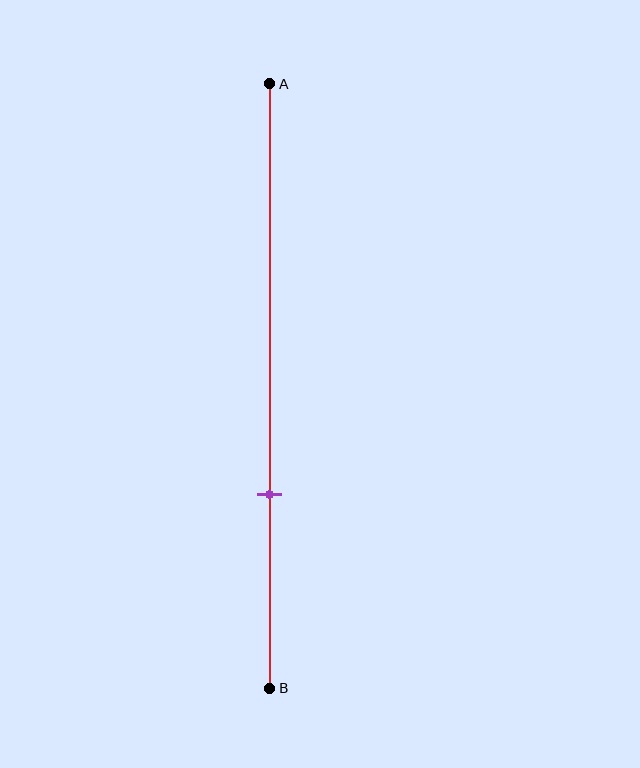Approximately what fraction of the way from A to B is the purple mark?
The purple mark is approximately 70% of the way from A to B.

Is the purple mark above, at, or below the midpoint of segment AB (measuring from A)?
The purple mark is below the midpoint of segment AB.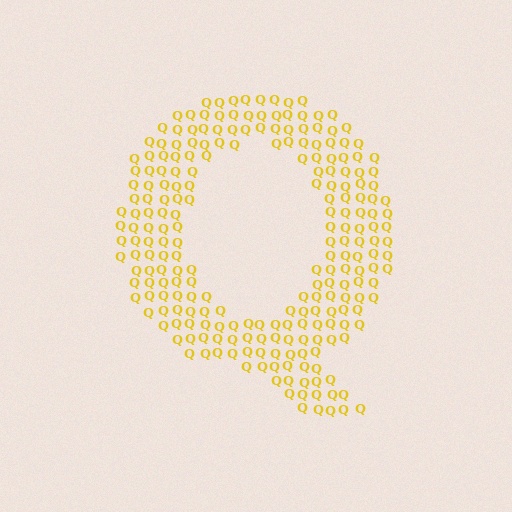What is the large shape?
The large shape is the letter Q.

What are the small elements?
The small elements are letter Q's.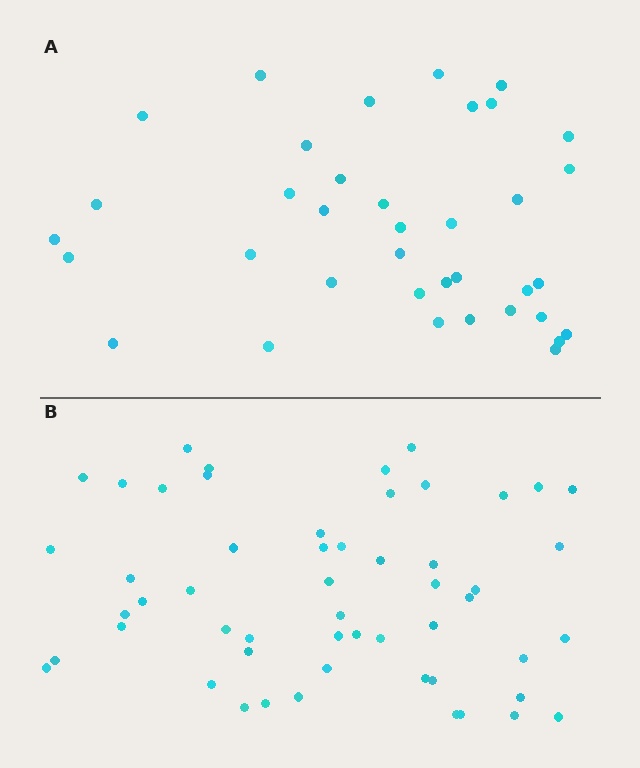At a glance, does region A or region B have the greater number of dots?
Region B (the bottom region) has more dots.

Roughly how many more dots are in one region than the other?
Region B has approximately 15 more dots than region A.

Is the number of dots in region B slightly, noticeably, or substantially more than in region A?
Region B has substantially more. The ratio is roughly 1.5 to 1.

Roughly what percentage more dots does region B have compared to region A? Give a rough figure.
About 45% more.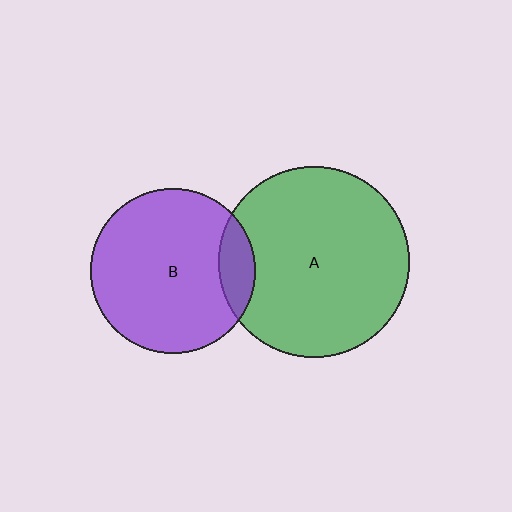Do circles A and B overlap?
Yes.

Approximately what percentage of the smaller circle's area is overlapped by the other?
Approximately 15%.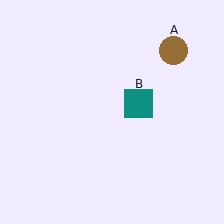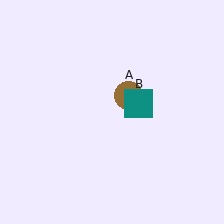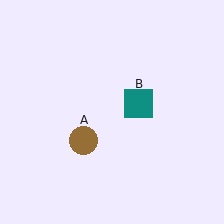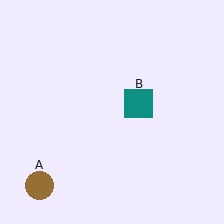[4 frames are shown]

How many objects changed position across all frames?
1 object changed position: brown circle (object A).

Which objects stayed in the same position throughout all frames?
Teal square (object B) remained stationary.